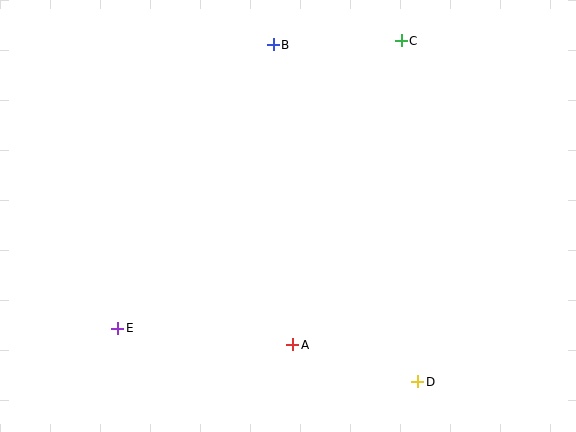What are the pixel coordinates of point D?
Point D is at (418, 382).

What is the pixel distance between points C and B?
The distance between C and B is 128 pixels.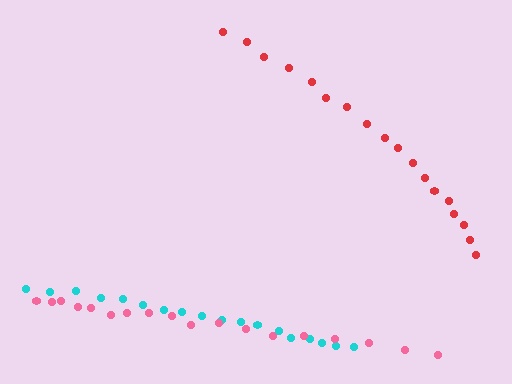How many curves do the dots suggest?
There are 3 distinct paths.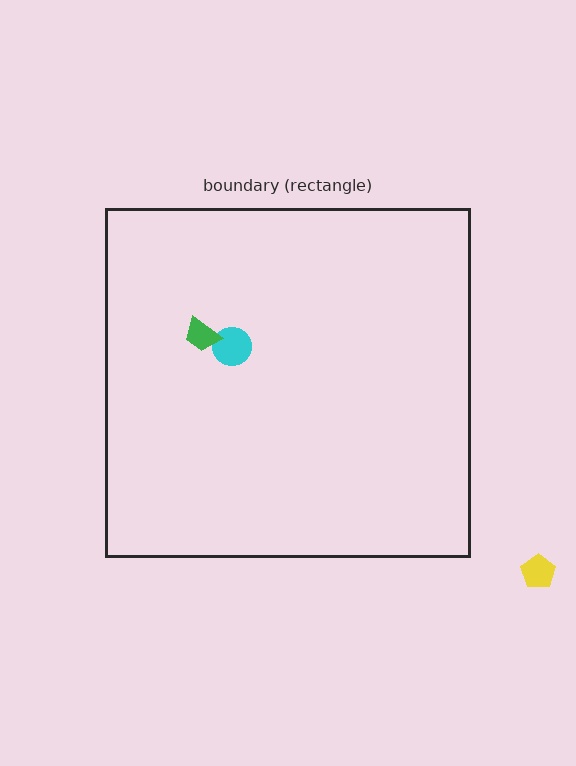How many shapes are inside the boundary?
2 inside, 1 outside.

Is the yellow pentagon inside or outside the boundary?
Outside.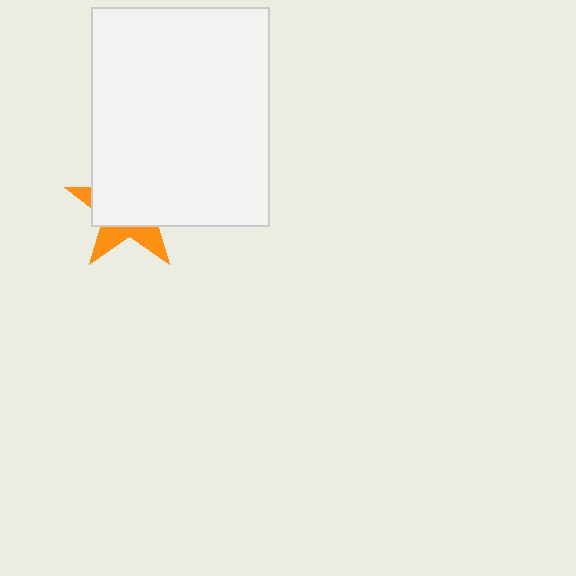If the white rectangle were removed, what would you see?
You would see the complete orange star.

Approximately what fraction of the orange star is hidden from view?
Roughly 68% of the orange star is hidden behind the white rectangle.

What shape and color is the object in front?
The object in front is a white rectangle.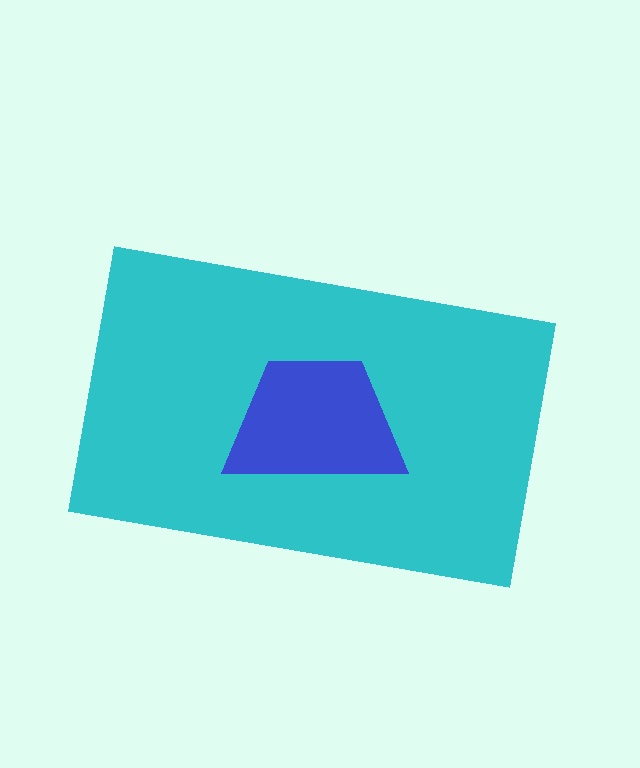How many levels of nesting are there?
2.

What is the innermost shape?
The blue trapezoid.